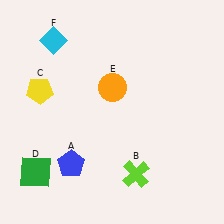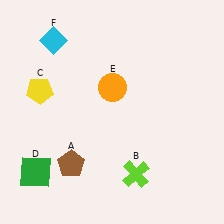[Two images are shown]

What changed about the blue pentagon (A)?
In Image 1, A is blue. In Image 2, it changed to brown.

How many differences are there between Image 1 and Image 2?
There is 1 difference between the two images.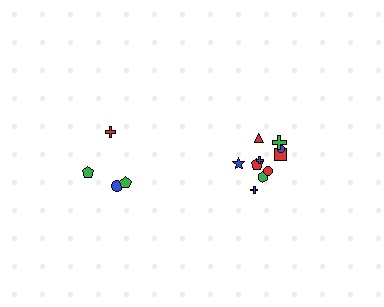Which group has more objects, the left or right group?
The right group.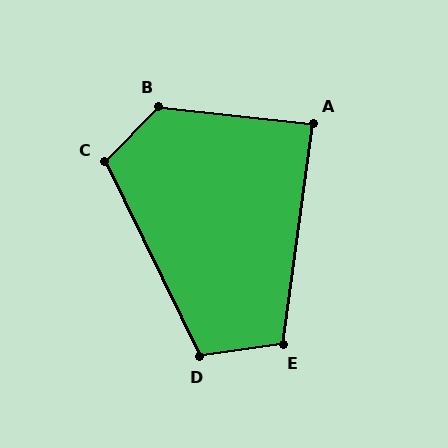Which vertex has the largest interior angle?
B, at approximately 128 degrees.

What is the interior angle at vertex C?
Approximately 110 degrees (obtuse).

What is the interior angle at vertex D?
Approximately 108 degrees (obtuse).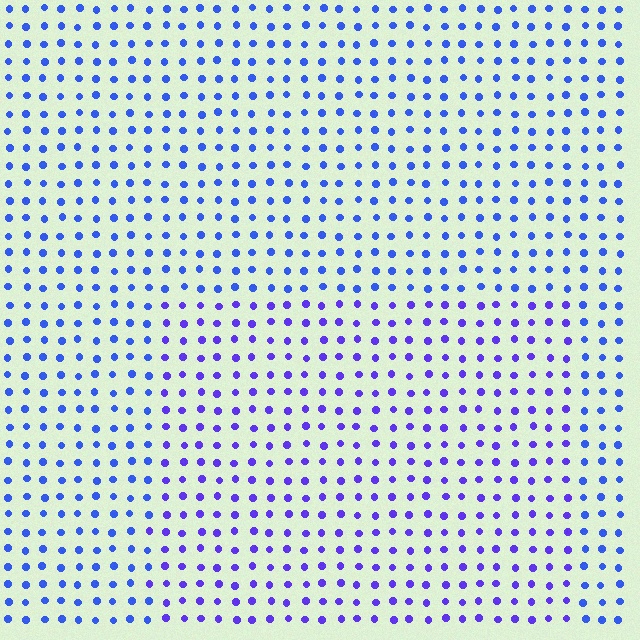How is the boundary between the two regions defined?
The boundary is defined purely by a slight shift in hue (about 27 degrees). Spacing, size, and orientation are identical on both sides.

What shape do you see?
I see a rectangle.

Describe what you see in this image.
The image is filled with small blue elements in a uniform arrangement. A rectangle-shaped region is visible where the elements are tinted to a slightly different hue, forming a subtle color boundary.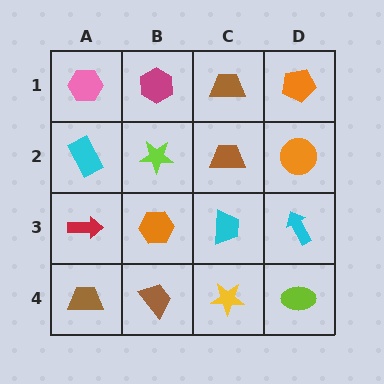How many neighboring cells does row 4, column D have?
2.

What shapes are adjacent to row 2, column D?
An orange pentagon (row 1, column D), a cyan arrow (row 3, column D), a brown trapezoid (row 2, column C).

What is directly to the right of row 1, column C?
An orange pentagon.